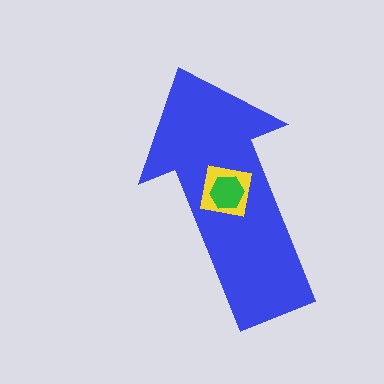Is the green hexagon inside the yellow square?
Yes.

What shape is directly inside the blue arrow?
The yellow square.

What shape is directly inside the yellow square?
The green hexagon.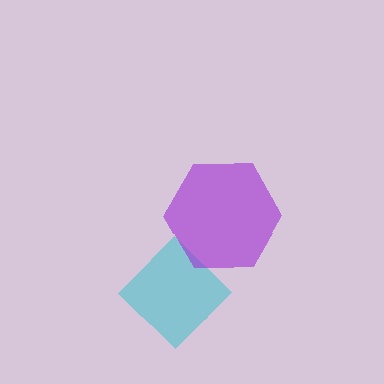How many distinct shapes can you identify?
There are 2 distinct shapes: a cyan diamond, a purple hexagon.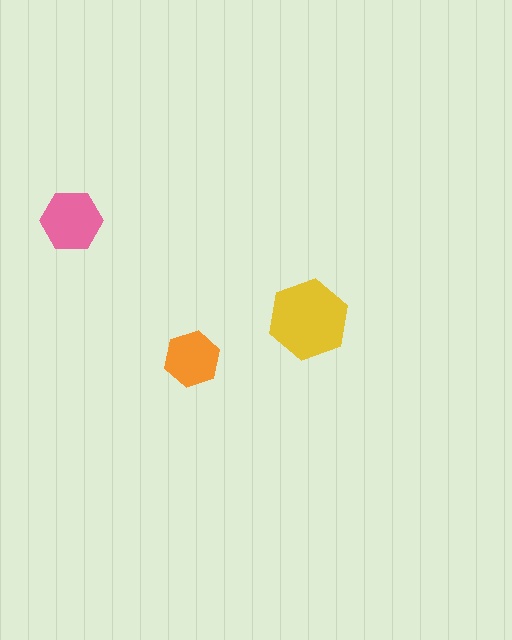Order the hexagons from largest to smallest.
the yellow one, the pink one, the orange one.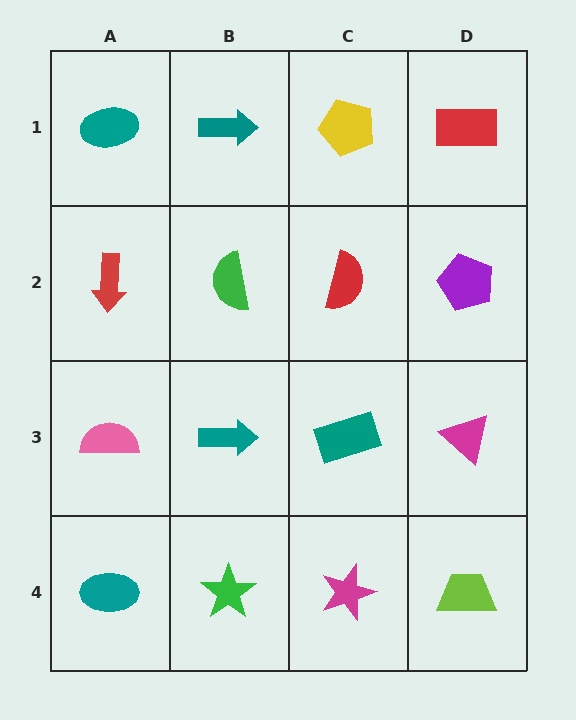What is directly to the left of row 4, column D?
A magenta star.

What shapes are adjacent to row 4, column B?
A teal arrow (row 3, column B), a teal ellipse (row 4, column A), a magenta star (row 4, column C).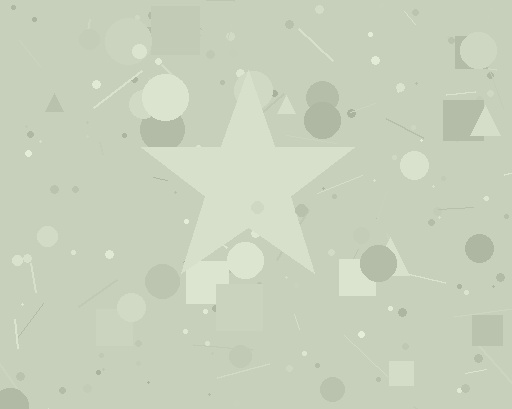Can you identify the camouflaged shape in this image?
The camouflaged shape is a star.